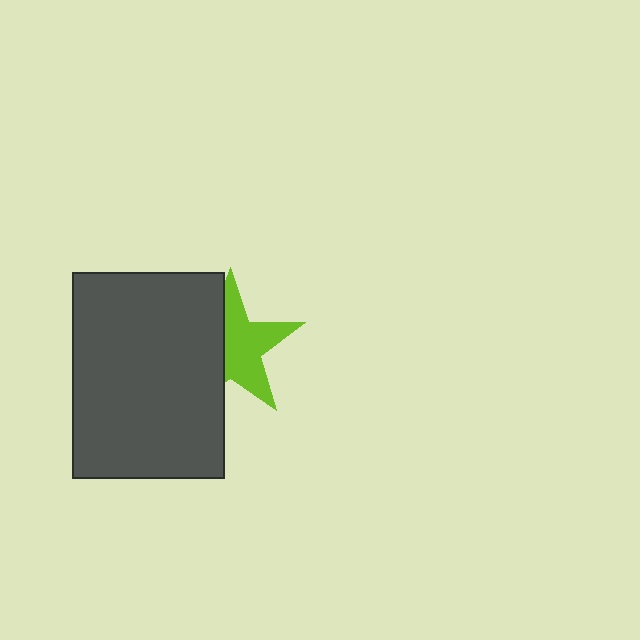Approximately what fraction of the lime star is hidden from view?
Roughly 43% of the lime star is hidden behind the dark gray rectangle.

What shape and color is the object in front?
The object in front is a dark gray rectangle.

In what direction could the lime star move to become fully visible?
The lime star could move right. That would shift it out from behind the dark gray rectangle entirely.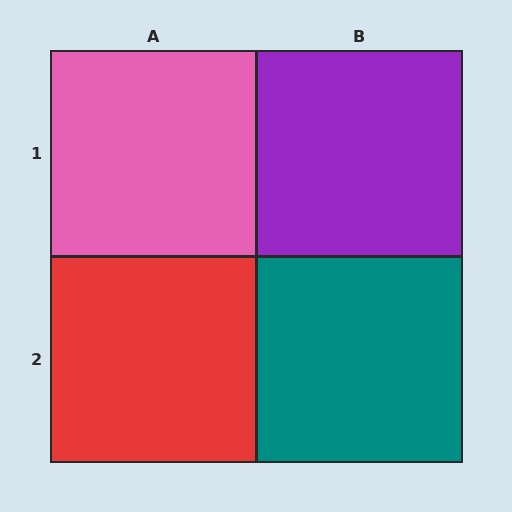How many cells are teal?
1 cell is teal.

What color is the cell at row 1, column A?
Pink.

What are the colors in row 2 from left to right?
Red, teal.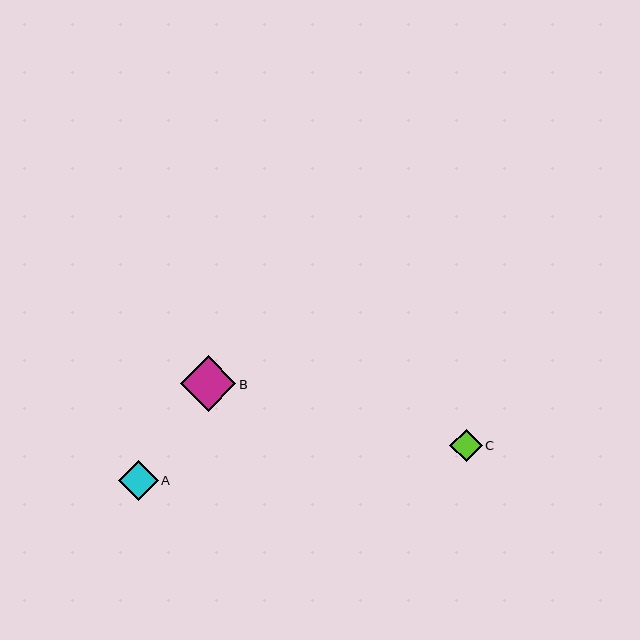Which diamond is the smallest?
Diamond C is the smallest with a size of approximately 32 pixels.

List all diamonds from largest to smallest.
From largest to smallest: B, A, C.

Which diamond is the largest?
Diamond B is the largest with a size of approximately 55 pixels.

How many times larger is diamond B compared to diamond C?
Diamond B is approximately 1.7 times the size of diamond C.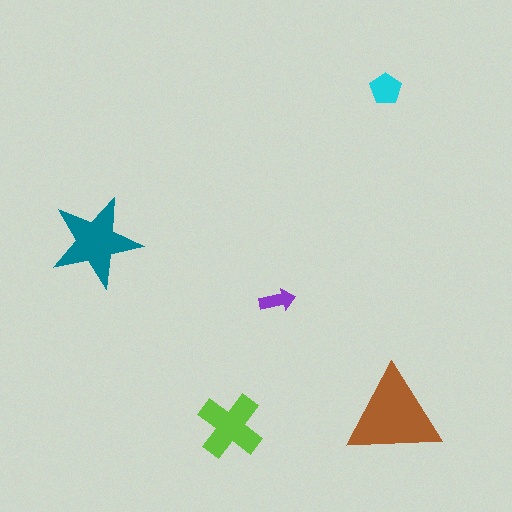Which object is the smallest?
The purple arrow.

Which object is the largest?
The brown triangle.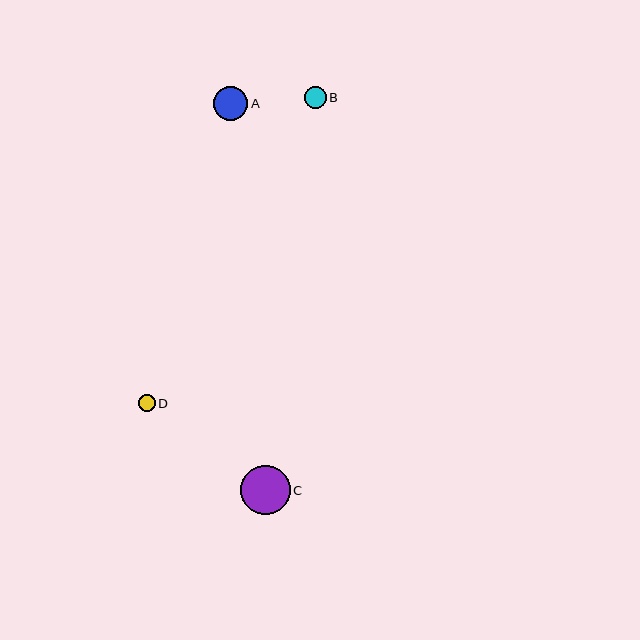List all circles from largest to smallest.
From largest to smallest: C, A, B, D.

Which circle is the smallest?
Circle D is the smallest with a size of approximately 17 pixels.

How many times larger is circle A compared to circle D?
Circle A is approximately 2.0 times the size of circle D.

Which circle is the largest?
Circle C is the largest with a size of approximately 49 pixels.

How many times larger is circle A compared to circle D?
Circle A is approximately 2.0 times the size of circle D.